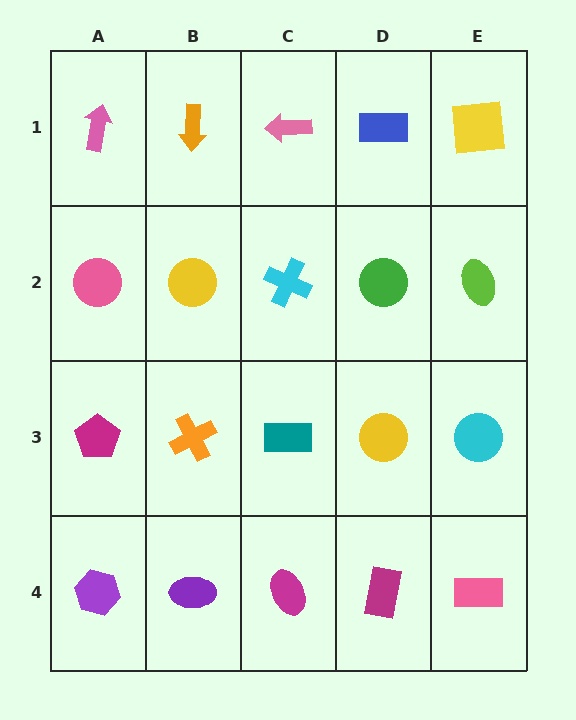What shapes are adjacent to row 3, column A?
A pink circle (row 2, column A), a purple hexagon (row 4, column A), an orange cross (row 3, column B).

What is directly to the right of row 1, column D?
A yellow square.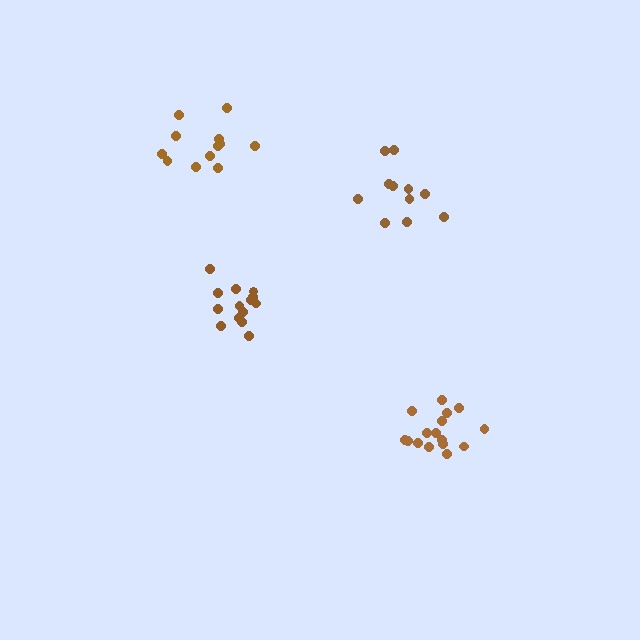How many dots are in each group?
Group 1: 16 dots, Group 2: 12 dots, Group 3: 14 dots, Group 4: 11 dots (53 total).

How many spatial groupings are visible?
There are 4 spatial groupings.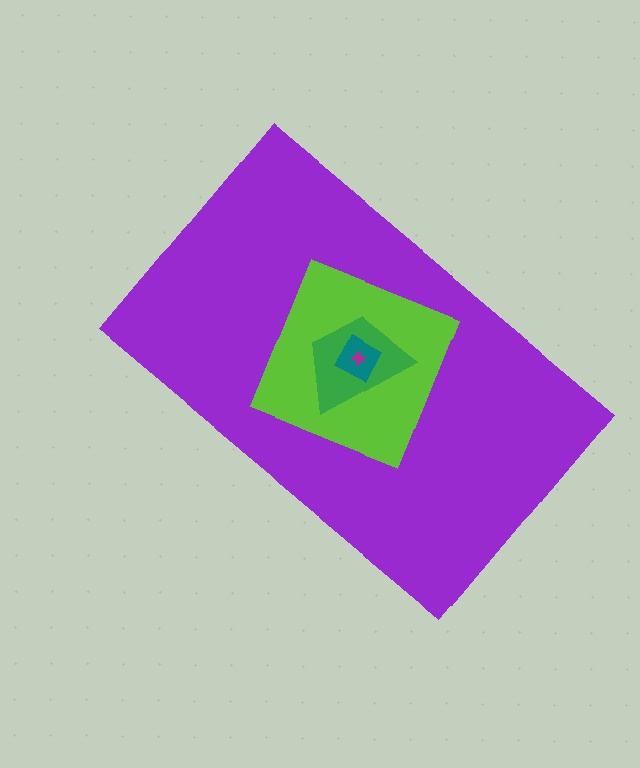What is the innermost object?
The magenta cross.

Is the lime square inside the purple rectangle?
Yes.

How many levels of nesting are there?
5.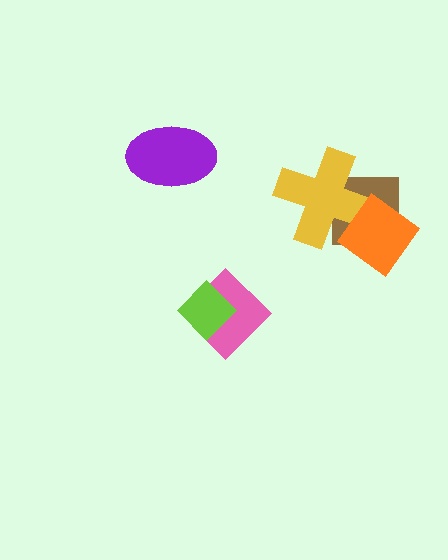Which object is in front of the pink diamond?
The lime diamond is in front of the pink diamond.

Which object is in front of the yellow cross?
The orange diamond is in front of the yellow cross.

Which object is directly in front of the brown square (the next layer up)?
The yellow cross is directly in front of the brown square.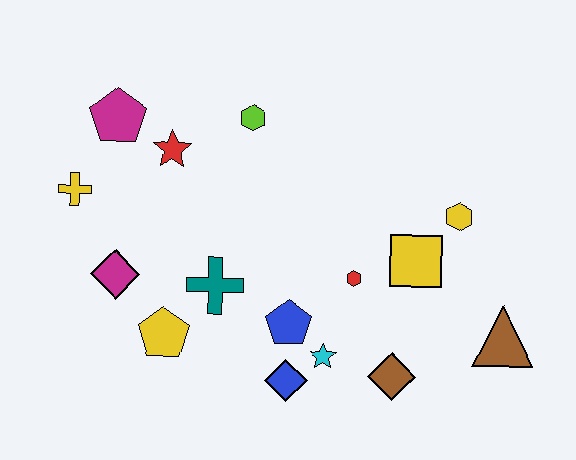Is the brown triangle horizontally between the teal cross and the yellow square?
No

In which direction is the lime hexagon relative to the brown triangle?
The lime hexagon is to the left of the brown triangle.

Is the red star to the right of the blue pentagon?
No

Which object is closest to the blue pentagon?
The cyan star is closest to the blue pentagon.